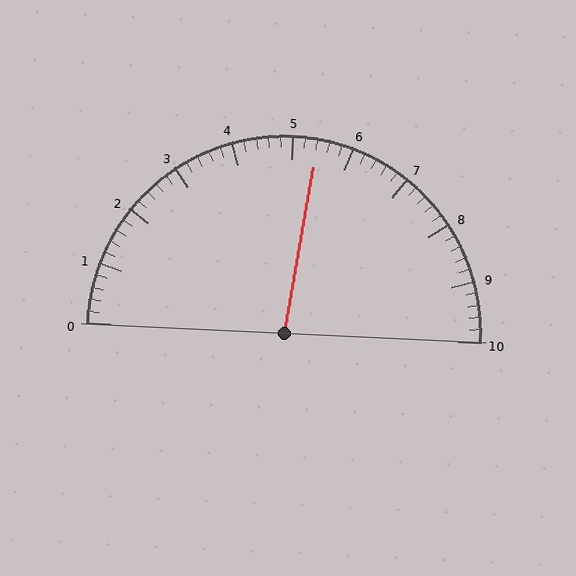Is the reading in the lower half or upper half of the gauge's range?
The reading is in the upper half of the range (0 to 10).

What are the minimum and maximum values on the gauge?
The gauge ranges from 0 to 10.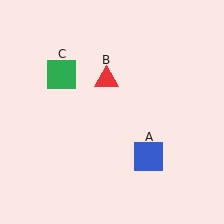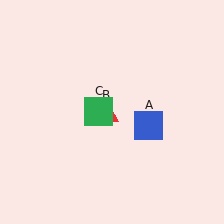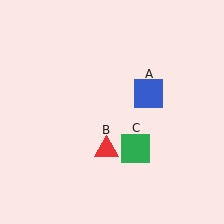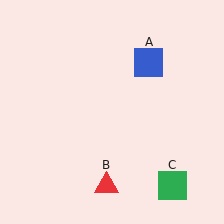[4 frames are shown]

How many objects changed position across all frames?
3 objects changed position: blue square (object A), red triangle (object B), green square (object C).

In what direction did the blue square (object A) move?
The blue square (object A) moved up.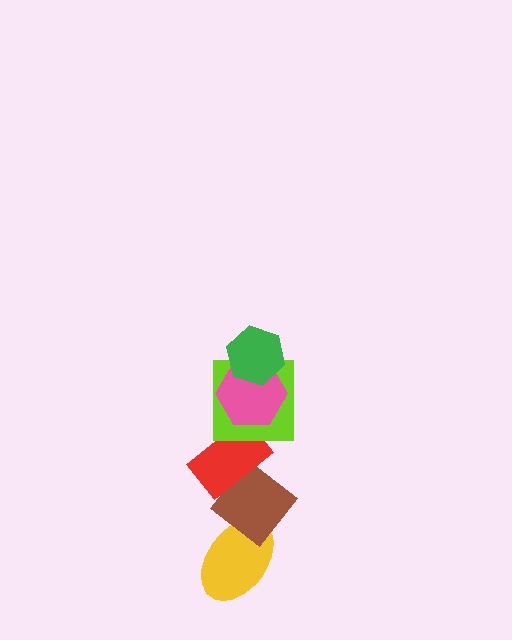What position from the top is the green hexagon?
The green hexagon is 1st from the top.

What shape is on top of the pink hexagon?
The green hexagon is on top of the pink hexagon.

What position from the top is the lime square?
The lime square is 3rd from the top.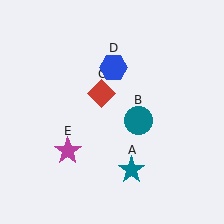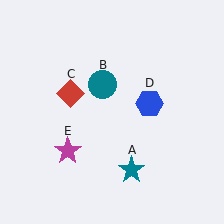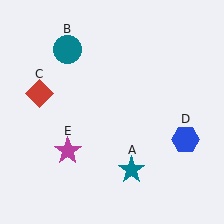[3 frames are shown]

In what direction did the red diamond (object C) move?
The red diamond (object C) moved left.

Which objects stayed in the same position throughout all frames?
Teal star (object A) and magenta star (object E) remained stationary.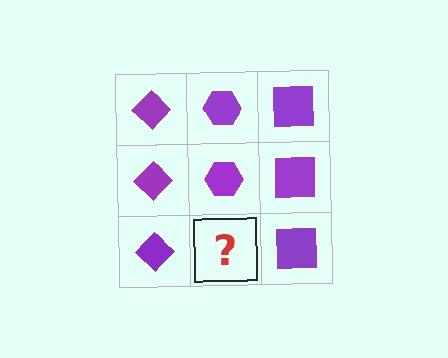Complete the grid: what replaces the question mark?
The question mark should be replaced with a purple hexagon.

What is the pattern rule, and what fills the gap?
The rule is that each column has a consistent shape. The gap should be filled with a purple hexagon.